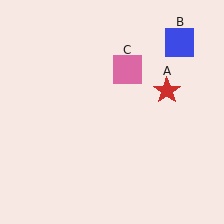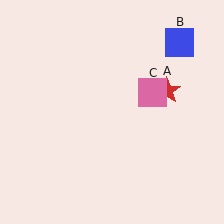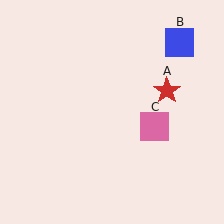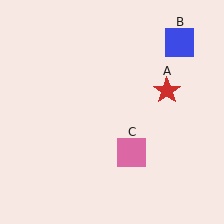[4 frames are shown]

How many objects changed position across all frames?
1 object changed position: pink square (object C).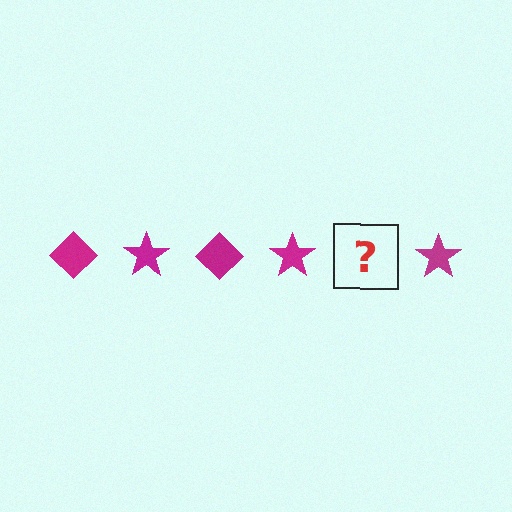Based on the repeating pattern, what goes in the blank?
The blank should be a magenta diamond.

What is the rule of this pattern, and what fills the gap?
The rule is that the pattern cycles through diamond, star shapes in magenta. The gap should be filled with a magenta diamond.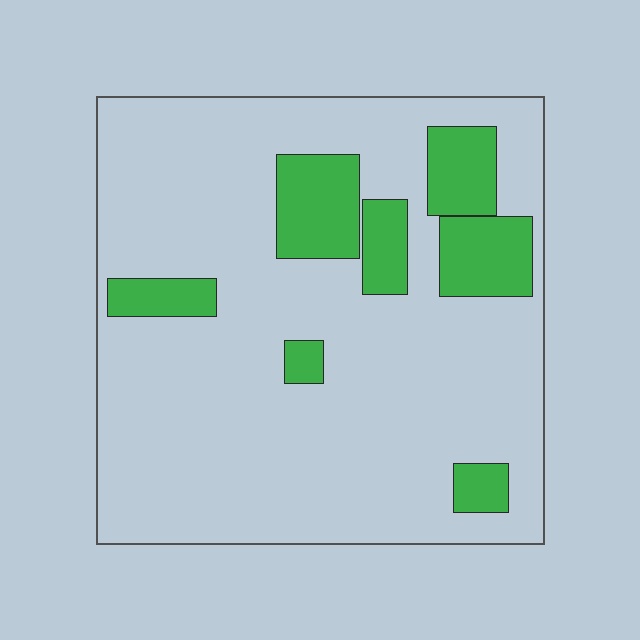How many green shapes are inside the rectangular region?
7.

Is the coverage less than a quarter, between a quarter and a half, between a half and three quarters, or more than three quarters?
Less than a quarter.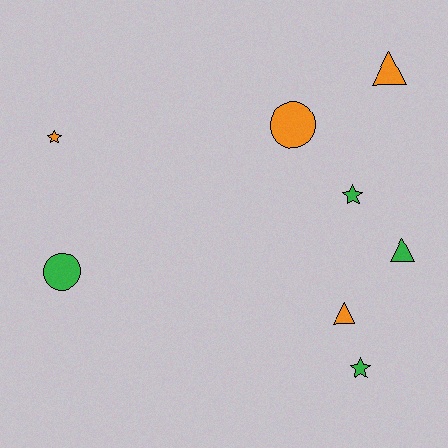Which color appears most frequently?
Green, with 4 objects.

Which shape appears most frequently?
Star, with 3 objects.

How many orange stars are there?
There is 1 orange star.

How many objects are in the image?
There are 8 objects.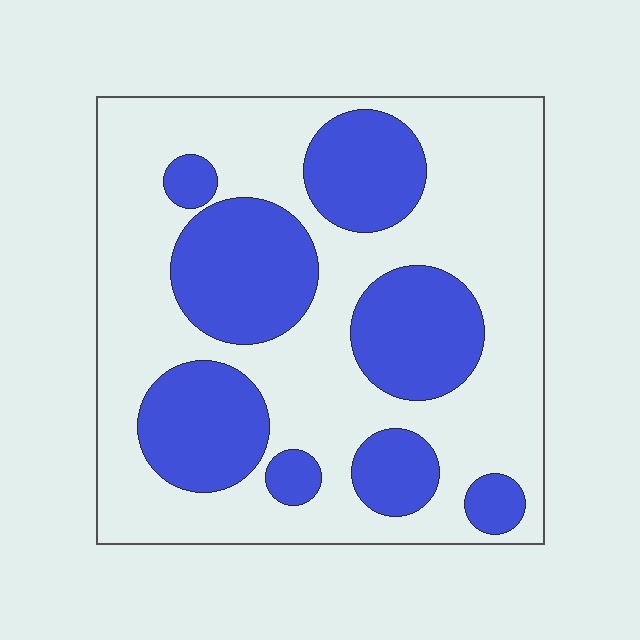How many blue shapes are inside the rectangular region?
8.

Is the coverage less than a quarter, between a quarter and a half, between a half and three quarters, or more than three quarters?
Between a quarter and a half.